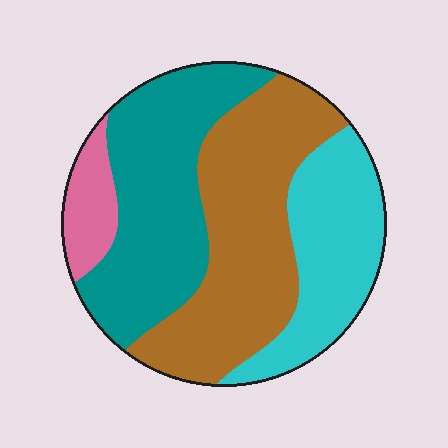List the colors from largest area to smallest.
From largest to smallest: brown, teal, cyan, pink.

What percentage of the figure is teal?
Teal covers 33% of the figure.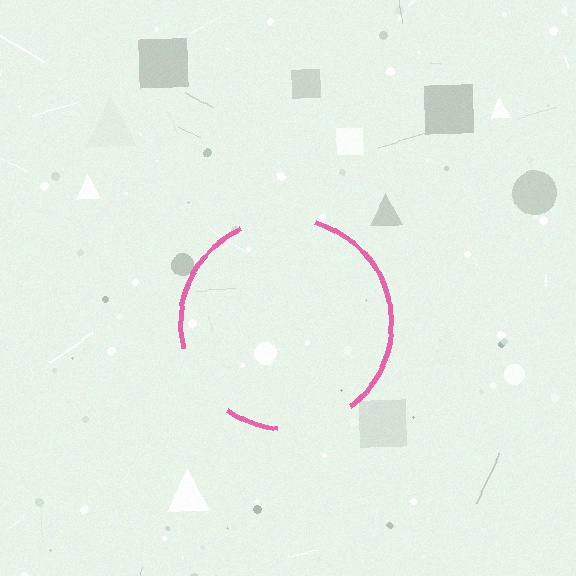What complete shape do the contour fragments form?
The contour fragments form a circle.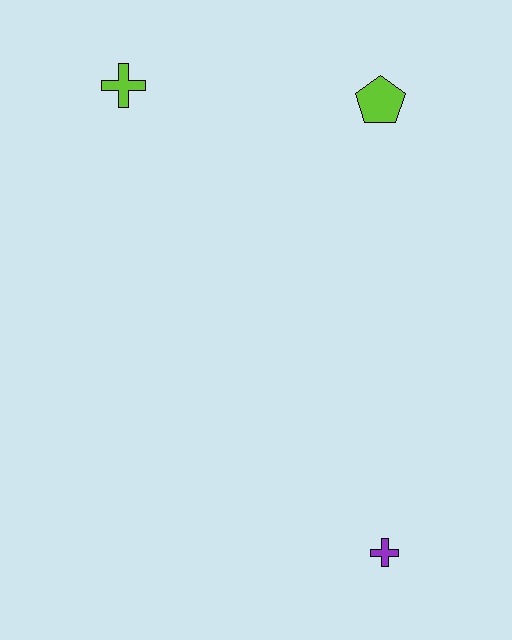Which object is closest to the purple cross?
The lime pentagon is closest to the purple cross.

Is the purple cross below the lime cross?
Yes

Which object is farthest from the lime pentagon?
The purple cross is farthest from the lime pentagon.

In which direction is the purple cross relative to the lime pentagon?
The purple cross is below the lime pentagon.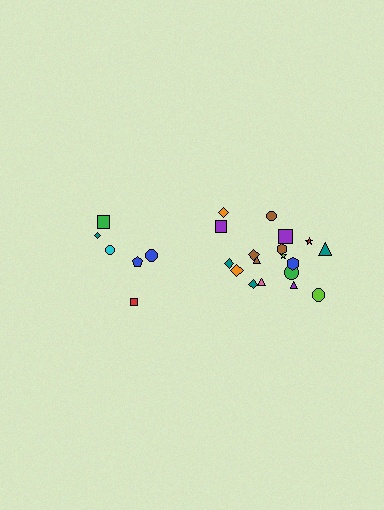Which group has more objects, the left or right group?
The right group.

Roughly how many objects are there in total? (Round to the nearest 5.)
Roughly 25 objects in total.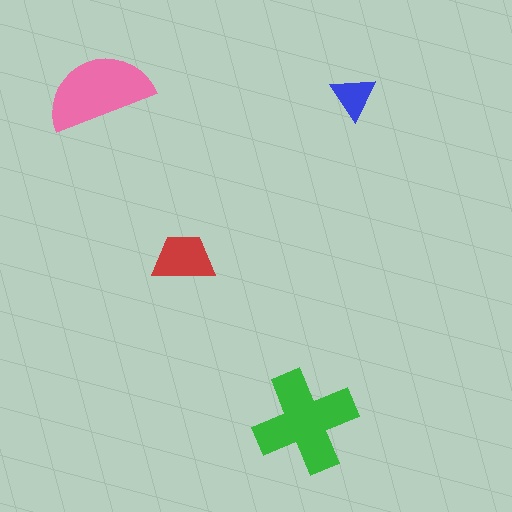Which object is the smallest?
The blue triangle.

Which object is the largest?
The green cross.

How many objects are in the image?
There are 4 objects in the image.